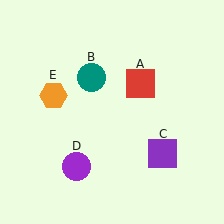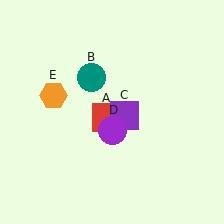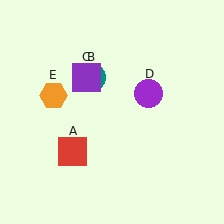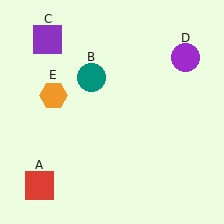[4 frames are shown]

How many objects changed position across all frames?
3 objects changed position: red square (object A), purple square (object C), purple circle (object D).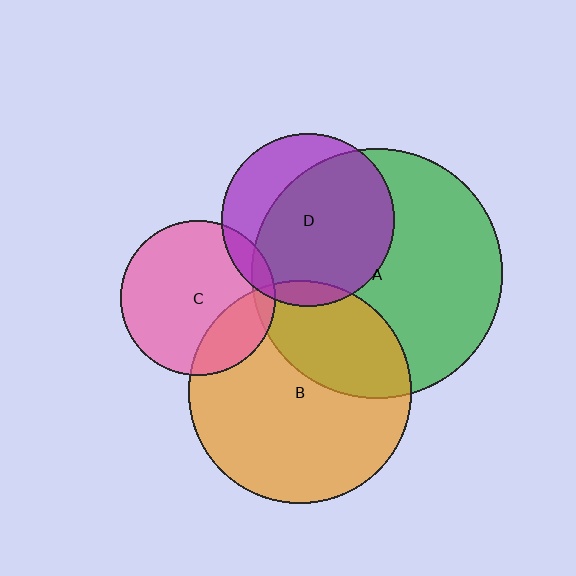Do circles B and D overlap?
Yes.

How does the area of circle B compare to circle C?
Approximately 2.1 times.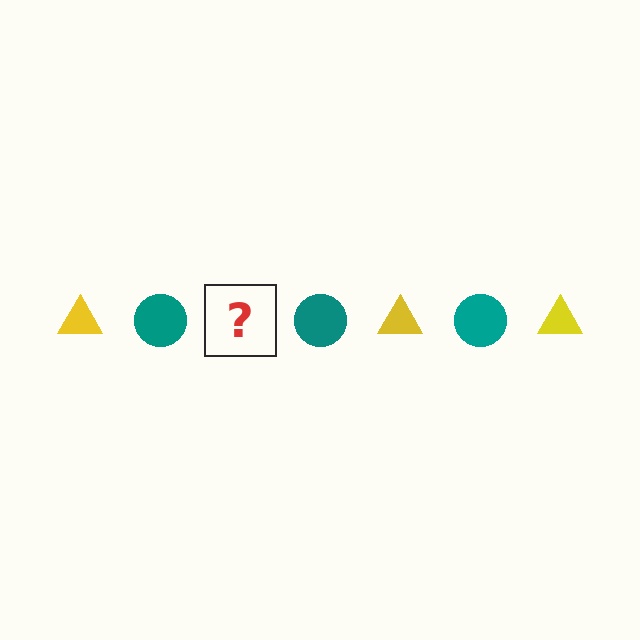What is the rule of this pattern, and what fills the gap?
The rule is that the pattern alternates between yellow triangle and teal circle. The gap should be filled with a yellow triangle.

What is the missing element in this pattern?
The missing element is a yellow triangle.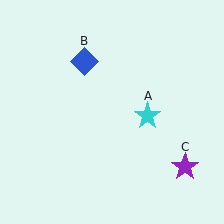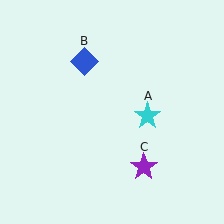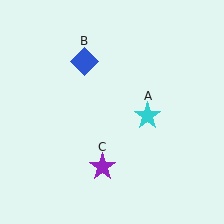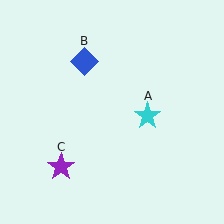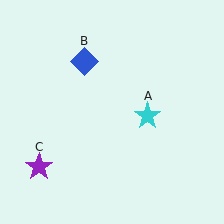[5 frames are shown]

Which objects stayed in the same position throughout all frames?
Cyan star (object A) and blue diamond (object B) remained stationary.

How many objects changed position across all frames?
1 object changed position: purple star (object C).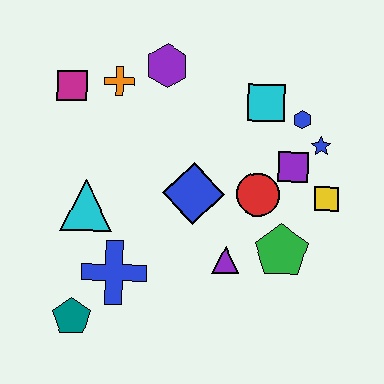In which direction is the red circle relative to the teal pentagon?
The red circle is to the right of the teal pentagon.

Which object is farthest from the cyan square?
The teal pentagon is farthest from the cyan square.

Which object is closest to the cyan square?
The blue hexagon is closest to the cyan square.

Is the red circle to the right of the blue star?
No